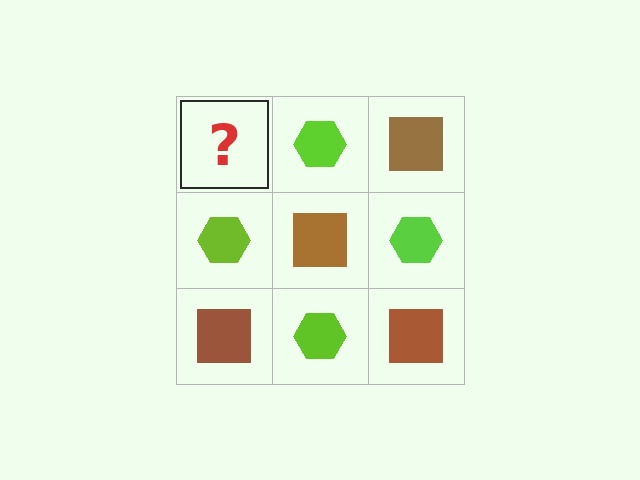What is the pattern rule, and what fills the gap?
The rule is that it alternates brown square and lime hexagon in a checkerboard pattern. The gap should be filled with a brown square.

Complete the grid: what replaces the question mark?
The question mark should be replaced with a brown square.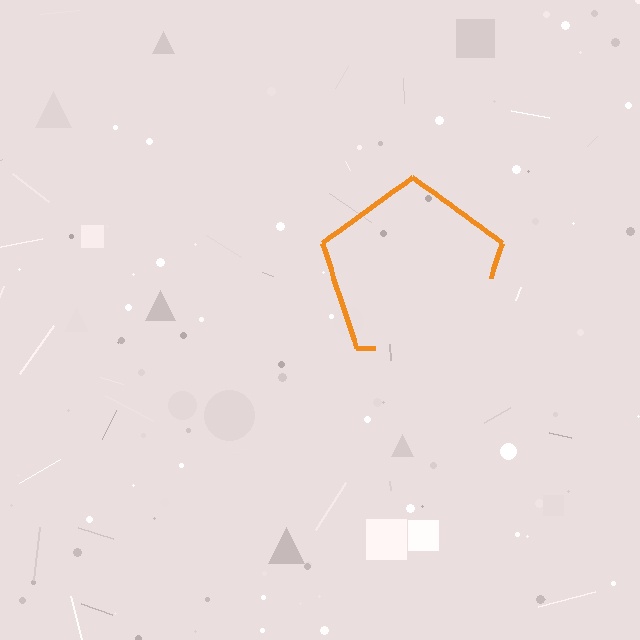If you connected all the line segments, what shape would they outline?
They would outline a pentagon.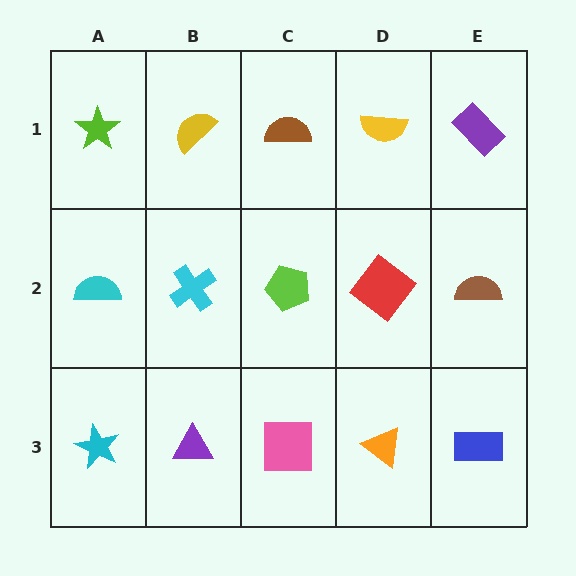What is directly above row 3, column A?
A cyan semicircle.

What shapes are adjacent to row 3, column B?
A cyan cross (row 2, column B), a cyan star (row 3, column A), a pink square (row 3, column C).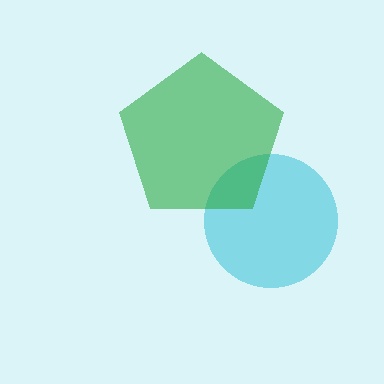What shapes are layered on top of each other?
The layered shapes are: a cyan circle, a green pentagon.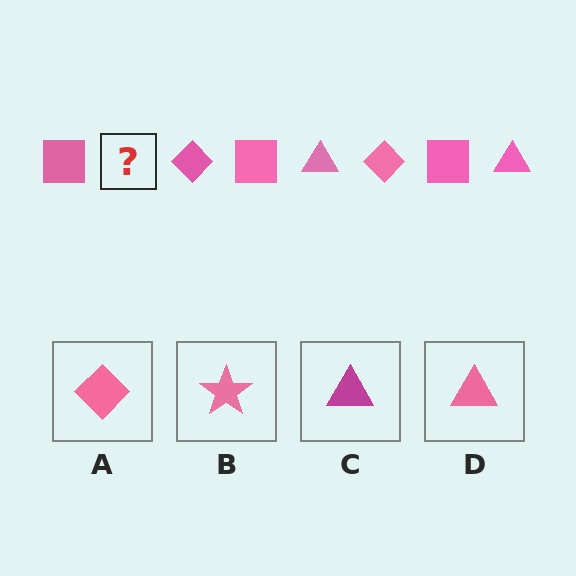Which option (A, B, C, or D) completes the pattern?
D.